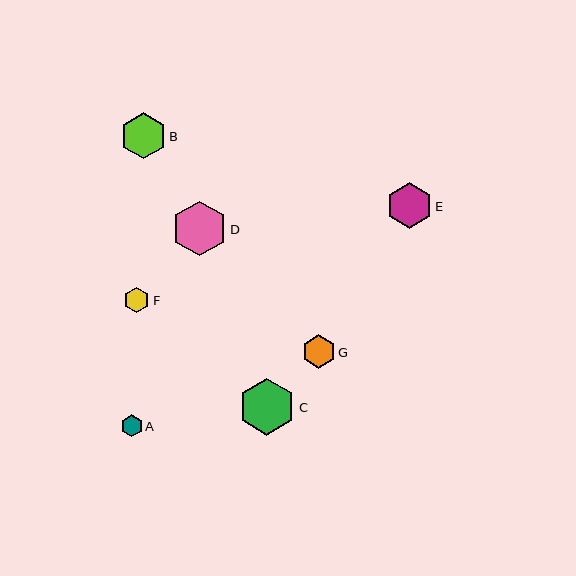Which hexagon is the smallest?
Hexagon A is the smallest with a size of approximately 22 pixels.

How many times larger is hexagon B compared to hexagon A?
Hexagon B is approximately 2.1 times the size of hexagon A.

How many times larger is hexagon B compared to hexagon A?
Hexagon B is approximately 2.1 times the size of hexagon A.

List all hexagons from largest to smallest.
From largest to smallest: C, D, B, E, G, F, A.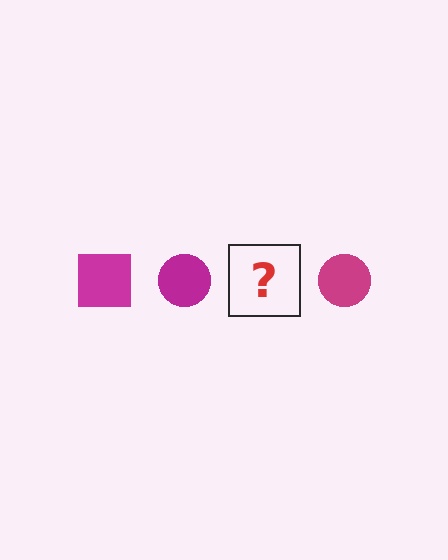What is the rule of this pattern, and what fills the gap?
The rule is that the pattern cycles through square, circle shapes in magenta. The gap should be filled with a magenta square.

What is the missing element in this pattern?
The missing element is a magenta square.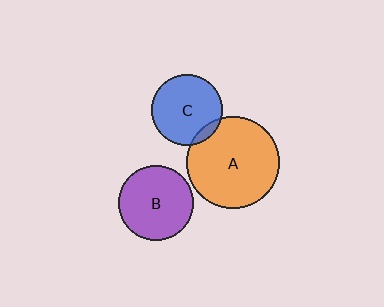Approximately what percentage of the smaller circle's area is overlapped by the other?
Approximately 10%.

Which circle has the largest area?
Circle A (orange).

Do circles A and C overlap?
Yes.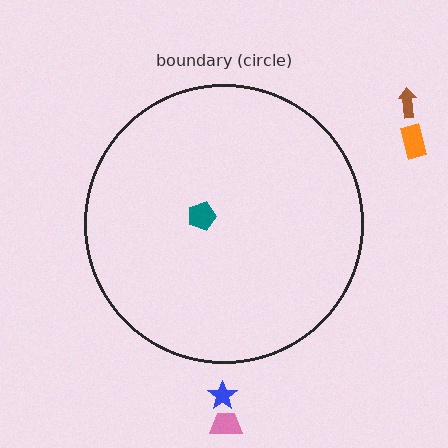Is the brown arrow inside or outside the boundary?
Outside.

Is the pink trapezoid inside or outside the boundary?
Outside.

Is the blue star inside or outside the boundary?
Outside.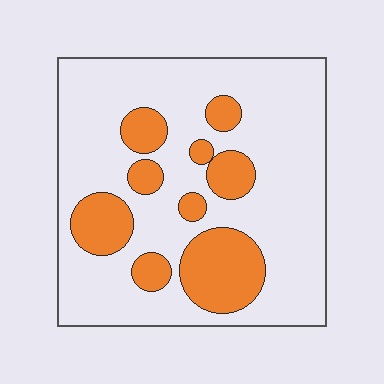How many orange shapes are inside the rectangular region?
9.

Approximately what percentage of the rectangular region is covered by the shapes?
Approximately 25%.